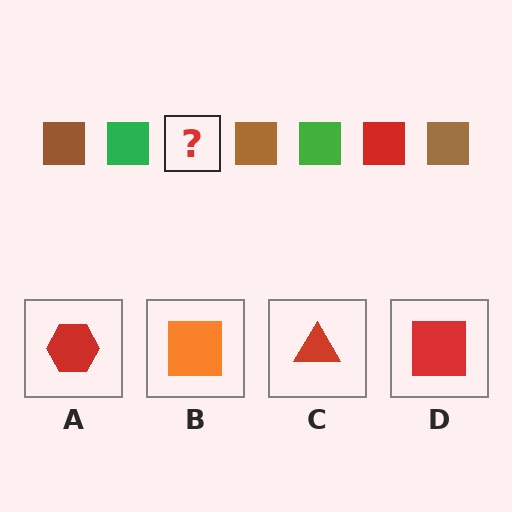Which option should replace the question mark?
Option D.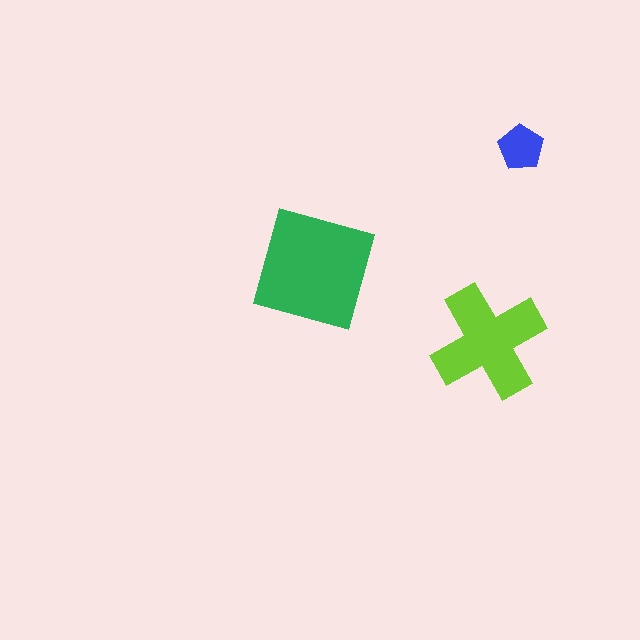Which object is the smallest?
The blue pentagon.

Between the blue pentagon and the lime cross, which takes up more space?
The lime cross.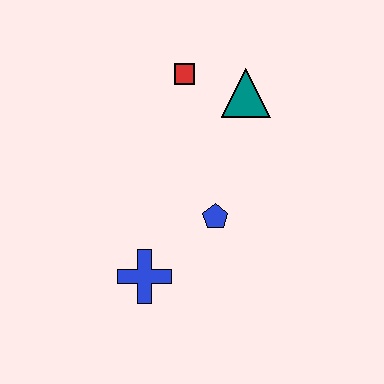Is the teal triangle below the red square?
Yes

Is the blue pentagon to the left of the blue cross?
No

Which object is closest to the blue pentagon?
The blue cross is closest to the blue pentagon.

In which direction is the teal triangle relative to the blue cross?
The teal triangle is above the blue cross.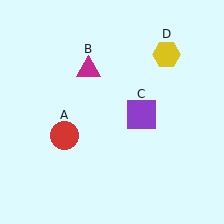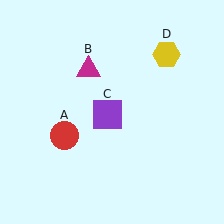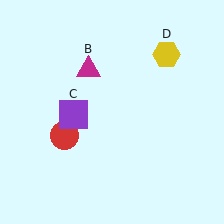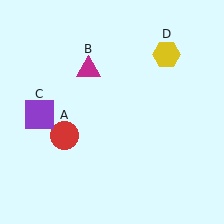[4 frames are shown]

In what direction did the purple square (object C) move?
The purple square (object C) moved left.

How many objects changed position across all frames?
1 object changed position: purple square (object C).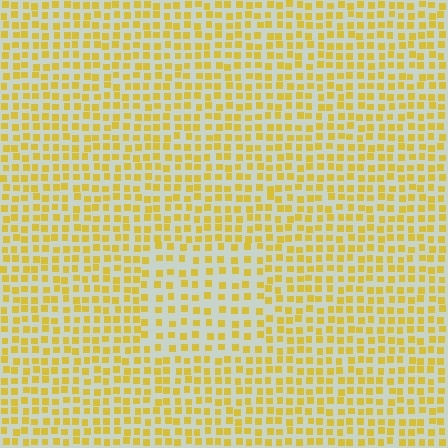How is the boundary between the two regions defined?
The boundary is defined by a change in element density (approximately 1.6x ratio). All elements are the same color, size, and shape.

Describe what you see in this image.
The image contains small yellow elements arranged at two different densities. A rectangle-shaped region is visible where the elements are less densely packed than the surrounding area.